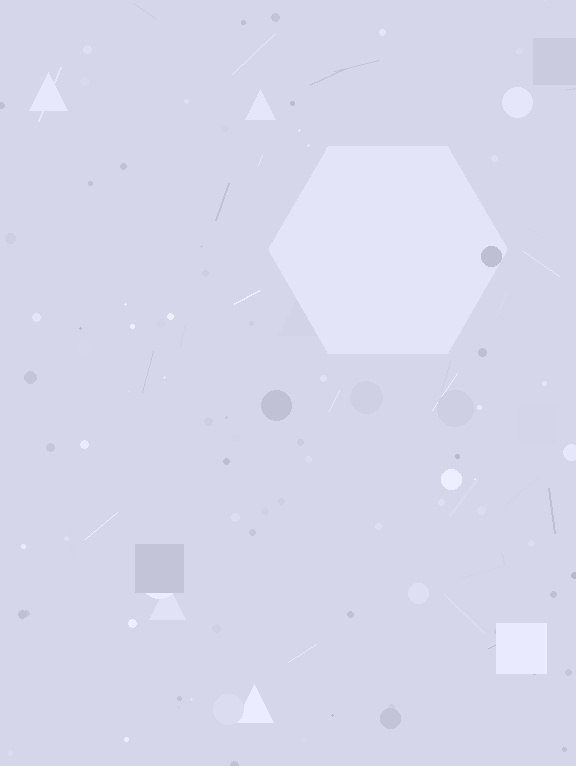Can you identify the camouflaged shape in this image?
The camouflaged shape is a hexagon.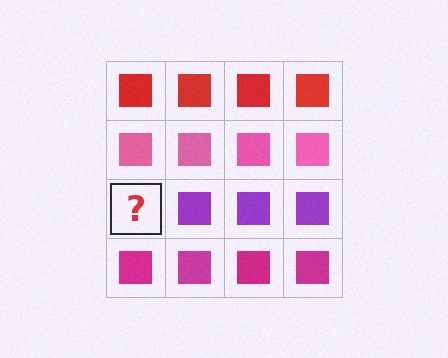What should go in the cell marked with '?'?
The missing cell should contain a purple square.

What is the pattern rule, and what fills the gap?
The rule is that each row has a consistent color. The gap should be filled with a purple square.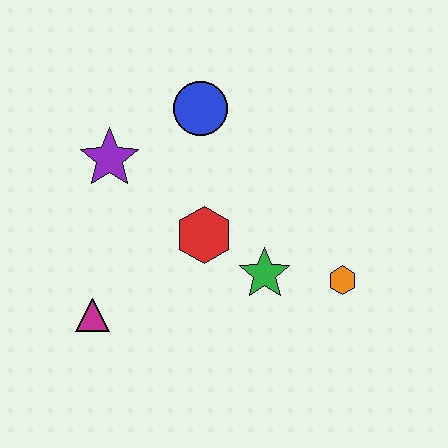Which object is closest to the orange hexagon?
The green star is closest to the orange hexagon.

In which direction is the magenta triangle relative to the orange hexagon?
The magenta triangle is to the left of the orange hexagon.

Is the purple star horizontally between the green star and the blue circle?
No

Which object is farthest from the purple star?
The orange hexagon is farthest from the purple star.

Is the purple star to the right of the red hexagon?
No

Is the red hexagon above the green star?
Yes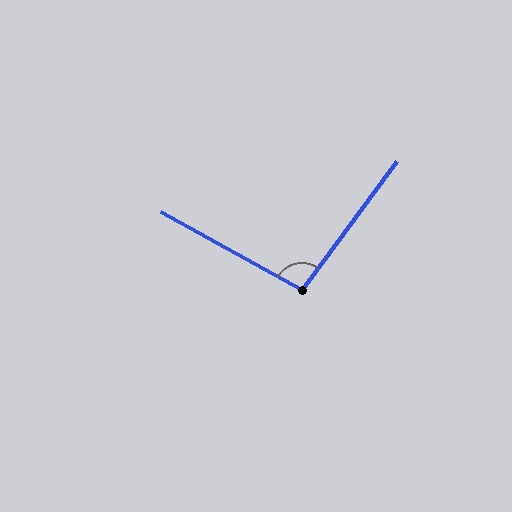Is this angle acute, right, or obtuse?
It is obtuse.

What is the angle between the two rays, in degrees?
Approximately 98 degrees.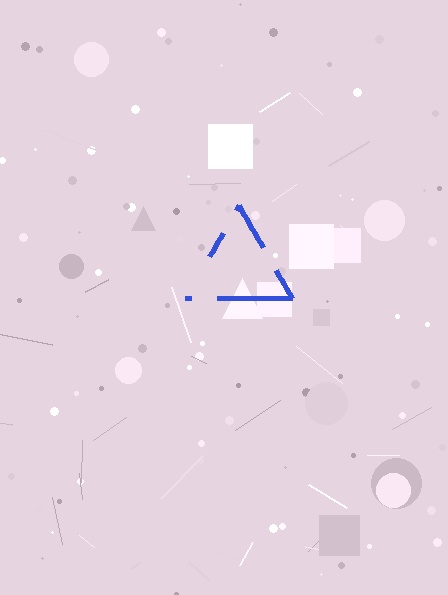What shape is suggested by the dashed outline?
The dashed outline suggests a triangle.